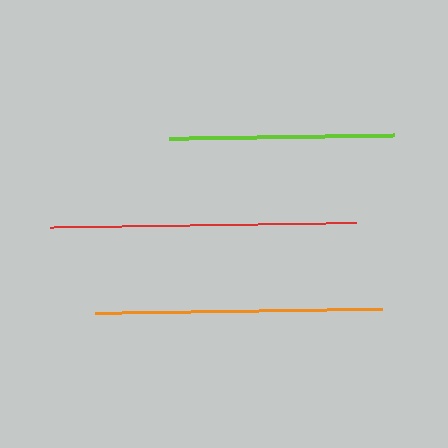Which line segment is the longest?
The red line is the longest at approximately 306 pixels.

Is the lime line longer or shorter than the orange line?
The orange line is longer than the lime line.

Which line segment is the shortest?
The lime line is the shortest at approximately 225 pixels.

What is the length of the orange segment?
The orange segment is approximately 287 pixels long.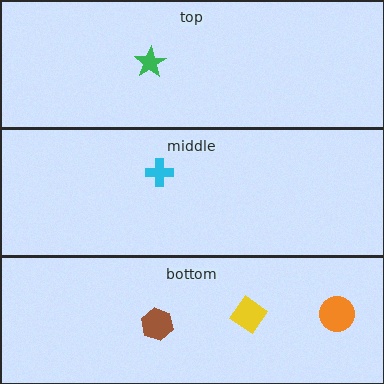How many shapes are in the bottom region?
3.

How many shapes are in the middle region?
1.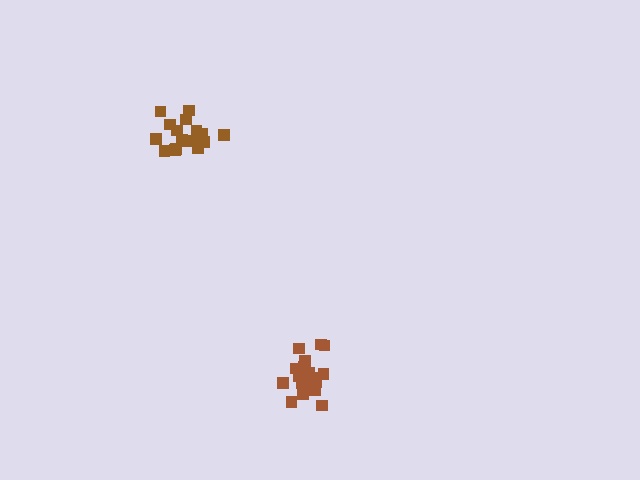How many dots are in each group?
Group 1: 21 dots, Group 2: 18 dots (39 total).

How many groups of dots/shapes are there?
There are 2 groups.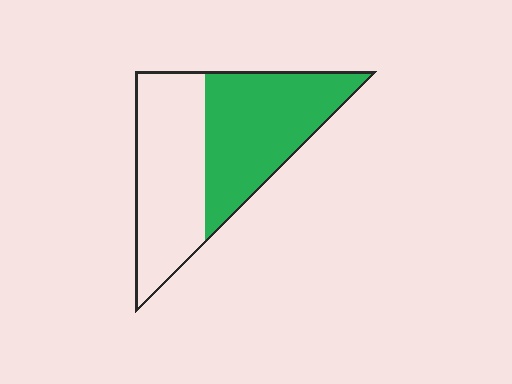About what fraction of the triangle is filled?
About one half (1/2).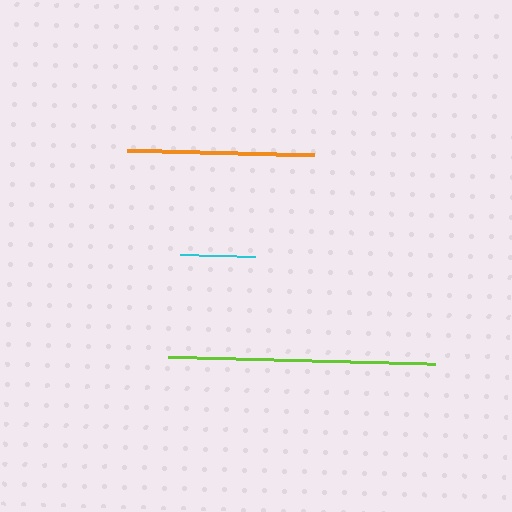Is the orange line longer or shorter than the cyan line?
The orange line is longer than the cyan line.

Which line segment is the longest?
The lime line is the longest at approximately 268 pixels.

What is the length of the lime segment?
The lime segment is approximately 268 pixels long.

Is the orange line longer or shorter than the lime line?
The lime line is longer than the orange line.